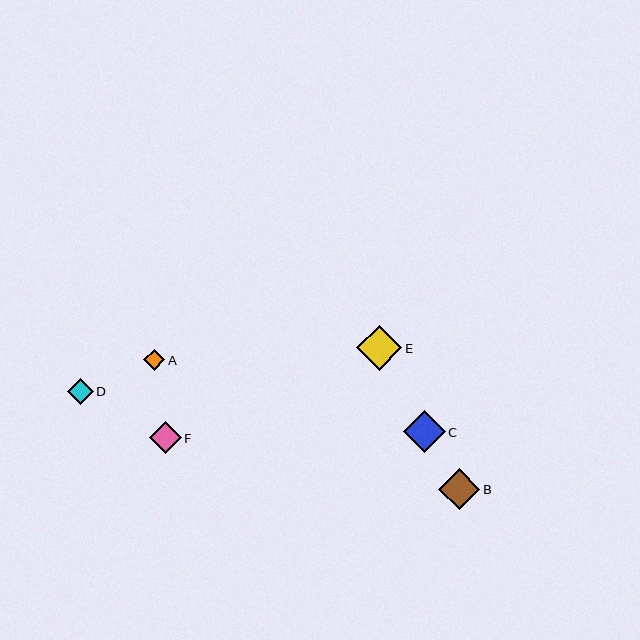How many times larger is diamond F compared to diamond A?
Diamond F is approximately 1.5 times the size of diamond A.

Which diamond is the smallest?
Diamond A is the smallest with a size of approximately 21 pixels.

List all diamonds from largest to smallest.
From largest to smallest: E, C, B, F, D, A.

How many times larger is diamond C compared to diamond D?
Diamond C is approximately 1.6 times the size of diamond D.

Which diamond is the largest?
Diamond E is the largest with a size of approximately 45 pixels.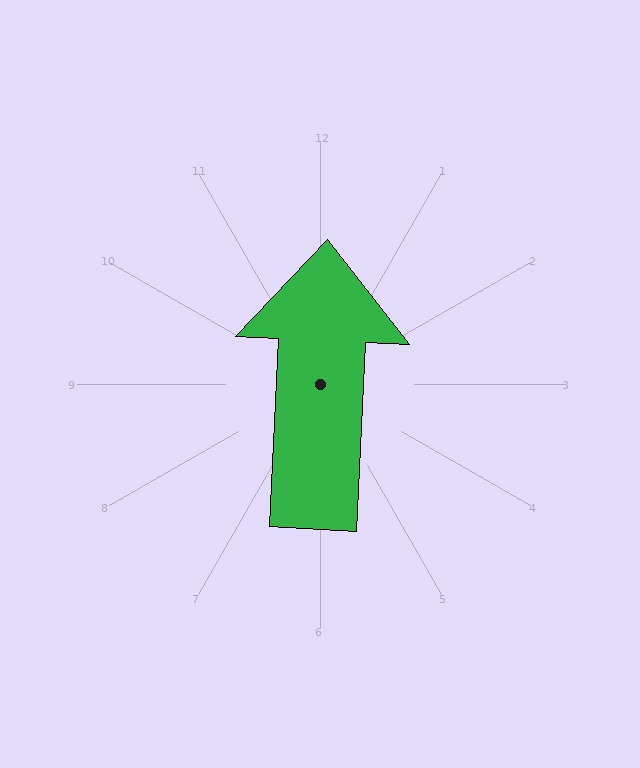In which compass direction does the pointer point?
North.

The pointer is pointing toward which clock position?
Roughly 12 o'clock.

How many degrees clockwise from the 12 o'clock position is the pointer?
Approximately 3 degrees.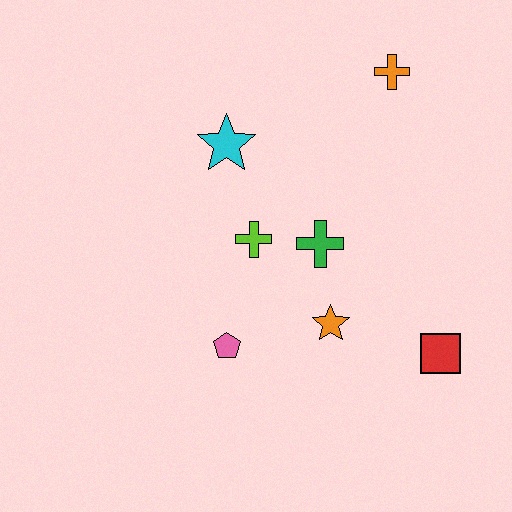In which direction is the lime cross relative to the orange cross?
The lime cross is below the orange cross.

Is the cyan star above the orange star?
Yes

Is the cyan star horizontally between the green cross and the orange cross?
No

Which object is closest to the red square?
The orange star is closest to the red square.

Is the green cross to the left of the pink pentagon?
No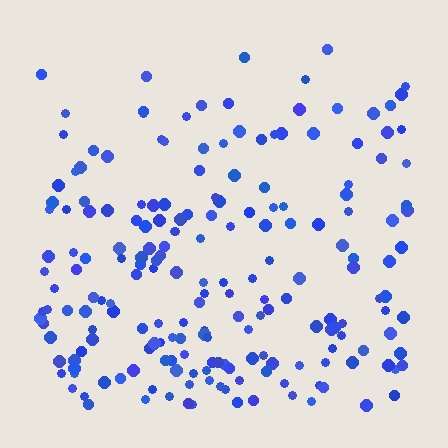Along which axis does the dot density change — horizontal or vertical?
Vertical.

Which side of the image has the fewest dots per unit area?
The top.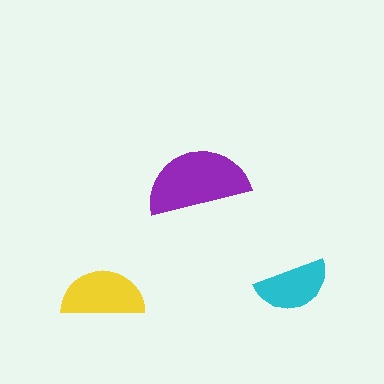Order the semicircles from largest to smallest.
the purple one, the yellow one, the cyan one.